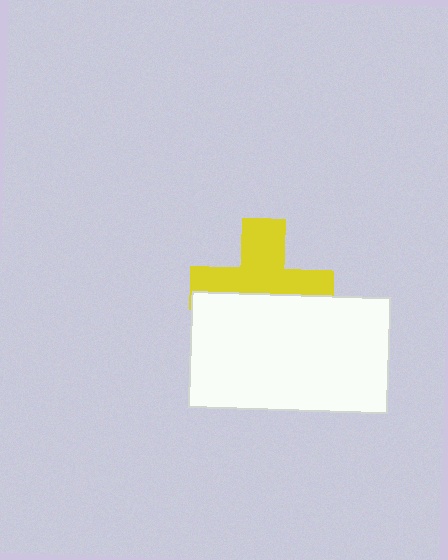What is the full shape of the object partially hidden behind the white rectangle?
The partially hidden object is a yellow cross.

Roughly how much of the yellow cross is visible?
About half of it is visible (roughly 53%).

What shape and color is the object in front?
The object in front is a white rectangle.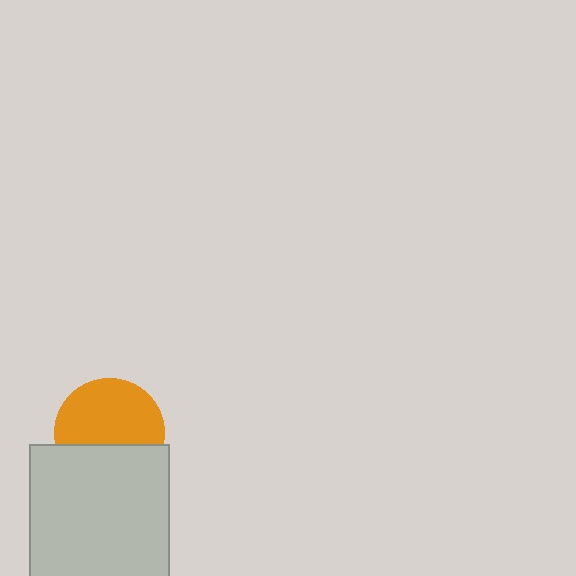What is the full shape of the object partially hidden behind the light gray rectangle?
The partially hidden object is an orange circle.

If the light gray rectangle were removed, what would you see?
You would see the complete orange circle.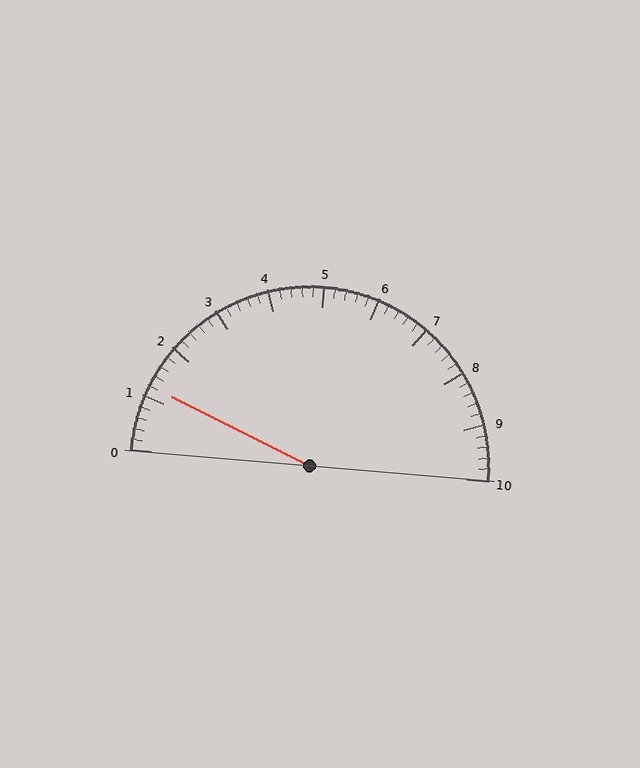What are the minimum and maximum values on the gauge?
The gauge ranges from 0 to 10.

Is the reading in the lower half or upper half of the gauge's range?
The reading is in the lower half of the range (0 to 10).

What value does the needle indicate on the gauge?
The needle indicates approximately 1.2.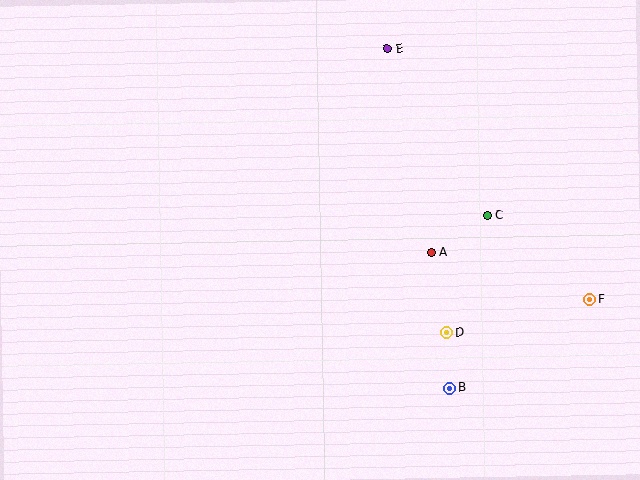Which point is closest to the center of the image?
Point A at (431, 252) is closest to the center.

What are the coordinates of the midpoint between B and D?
The midpoint between B and D is at (448, 360).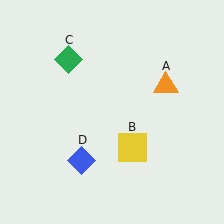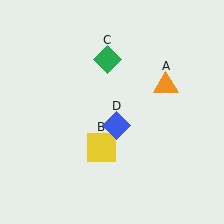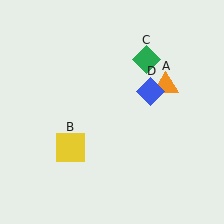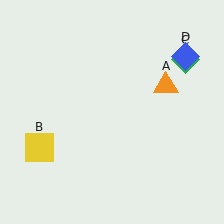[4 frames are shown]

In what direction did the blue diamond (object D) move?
The blue diamond (object D) moved up and to the right.